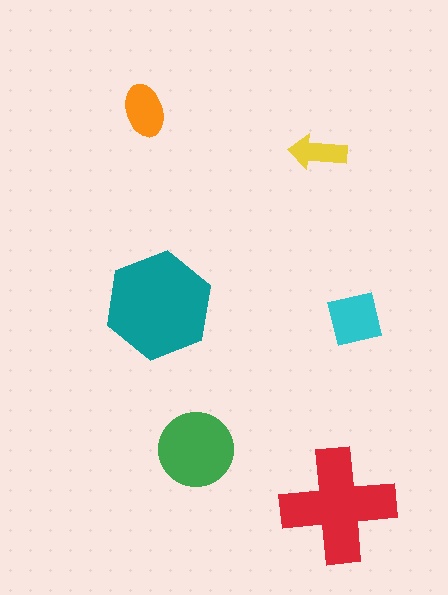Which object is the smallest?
The yellow arrow.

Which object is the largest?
The teal hexagon.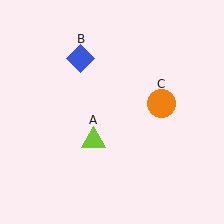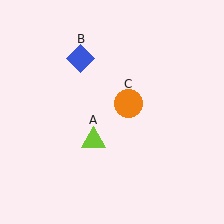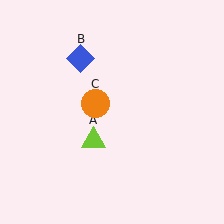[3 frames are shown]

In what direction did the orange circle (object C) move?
The orange circle (object C) moved left.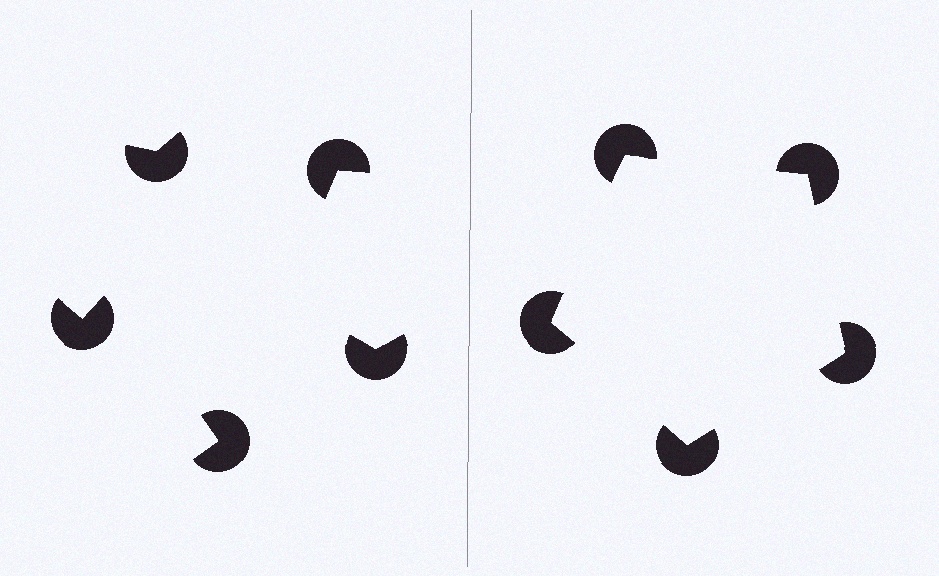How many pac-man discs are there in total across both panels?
10 — 5 on each side.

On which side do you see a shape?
An illusory pentagon appears on the right side. On the left side the wedge cuts are rotated, so no coherent shape forms.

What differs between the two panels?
The pac-man discs are positioned identically on both sides; only the wedge orientations differ. On the right they align to a pentagon; on the left they are misaligned.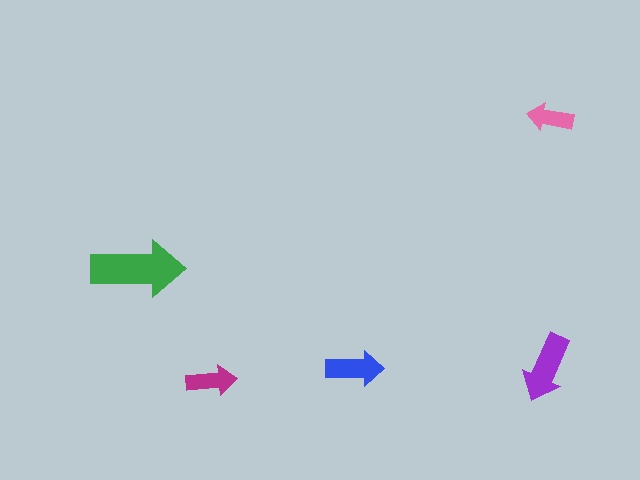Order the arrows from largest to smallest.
the green one, the purple one, the blue one, the magenta one, the pink one.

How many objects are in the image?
There are 5 objects in the image.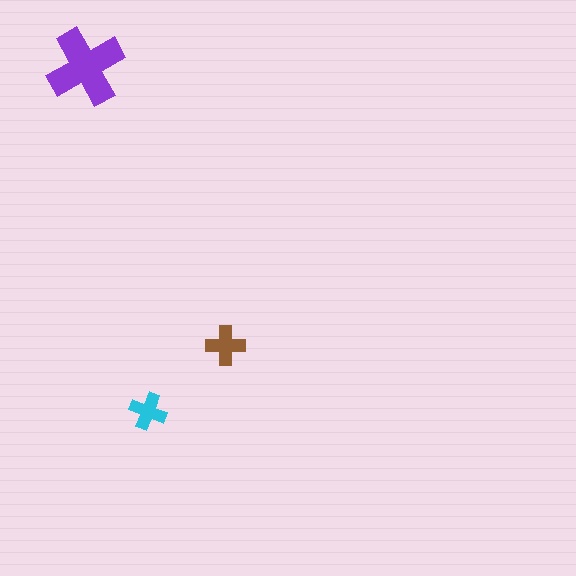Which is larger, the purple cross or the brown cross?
The purple one.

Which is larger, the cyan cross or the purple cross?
The purple one.